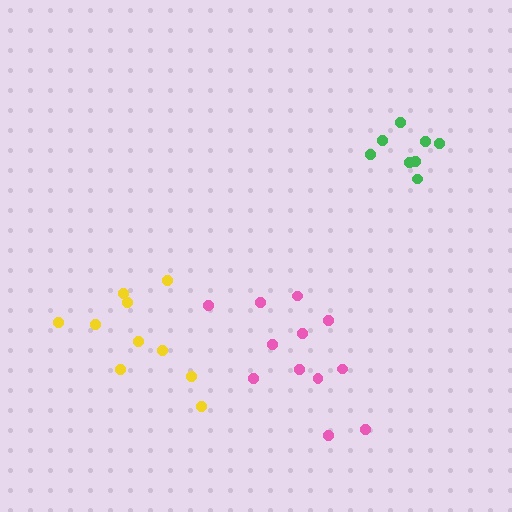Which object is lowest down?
The pink cluster is bottommost.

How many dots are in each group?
Group 1: 8 dots, Group 2: 12 dots, Group 3: 10 dots (30 total).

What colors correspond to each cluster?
The clusters are colored: green, pink, yellow.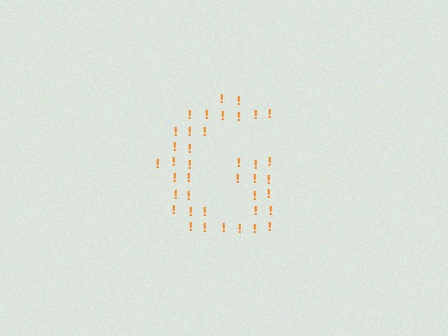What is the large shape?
The large shape is the letter G.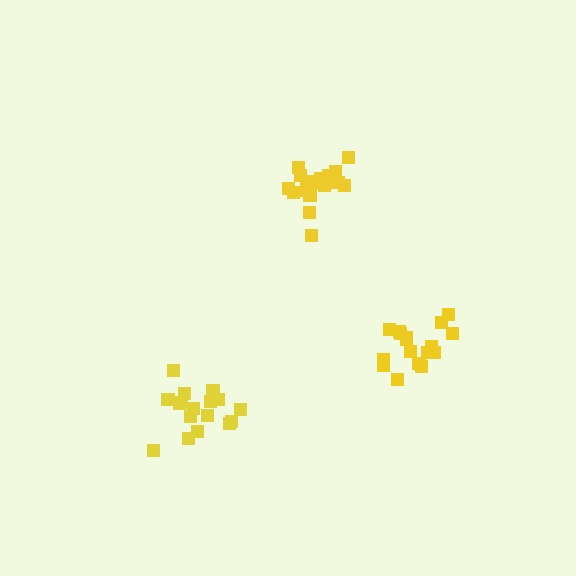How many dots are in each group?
Group 1: 17 dots, Group 2: 18 dots, Group 3: 17 dots (52 total).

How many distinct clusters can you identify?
There are 3 distinct clusters.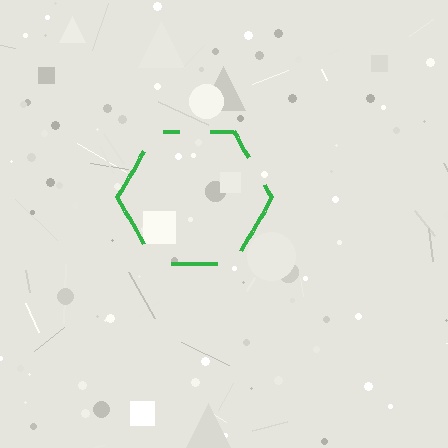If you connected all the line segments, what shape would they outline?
They would outline a hexagon.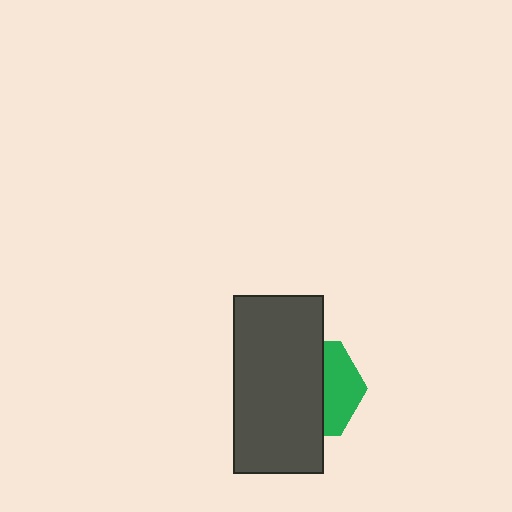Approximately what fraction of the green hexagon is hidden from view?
Roughly 62% of the green hexagon is hidden behind the dark gray rectangle.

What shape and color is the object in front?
The object in front is a dark gray rectangle.